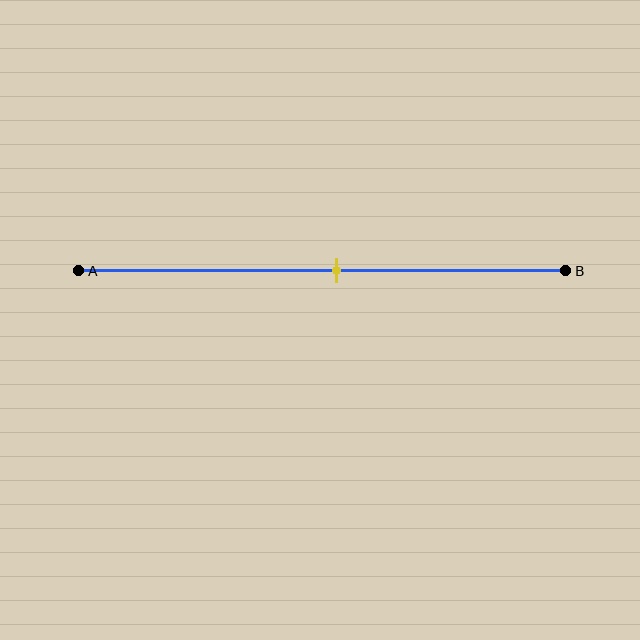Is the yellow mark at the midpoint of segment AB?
Yes, the mark is approximately at the midpoint.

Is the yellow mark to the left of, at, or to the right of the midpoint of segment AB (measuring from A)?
The yellow mark is approximately at the midpoint of segment AB.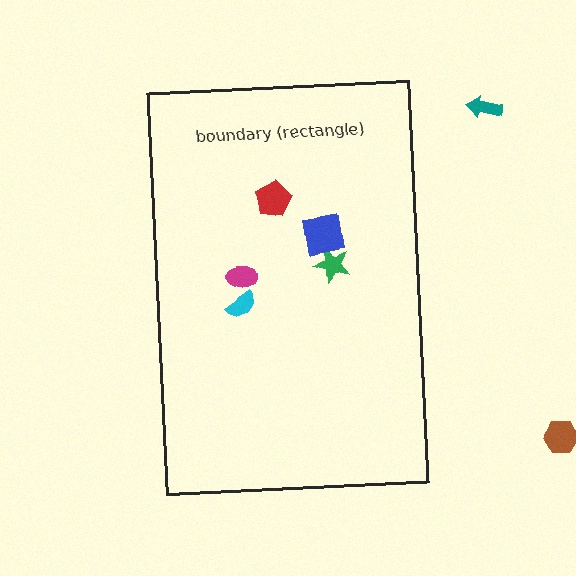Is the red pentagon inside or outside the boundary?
Inside.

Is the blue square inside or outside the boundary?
Inside.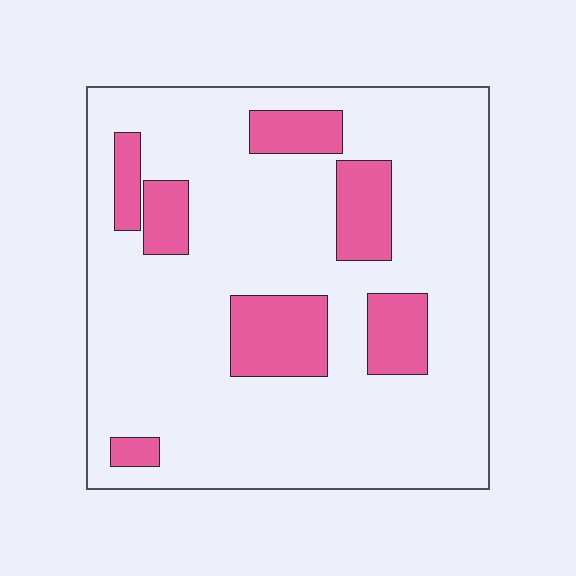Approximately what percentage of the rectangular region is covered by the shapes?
Approximately 20%.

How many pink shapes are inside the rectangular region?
7.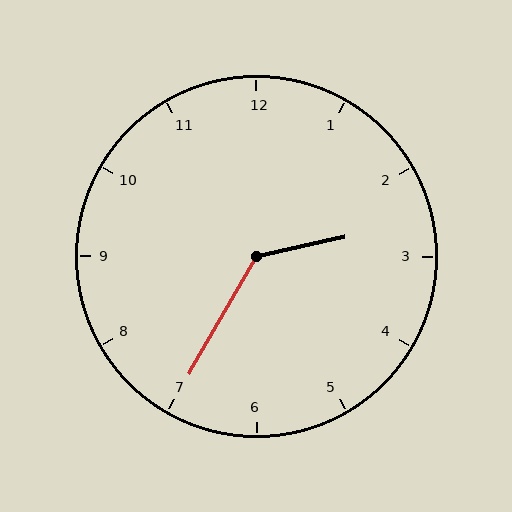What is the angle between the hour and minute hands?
Approximately 132 degrees.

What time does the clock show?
2:35.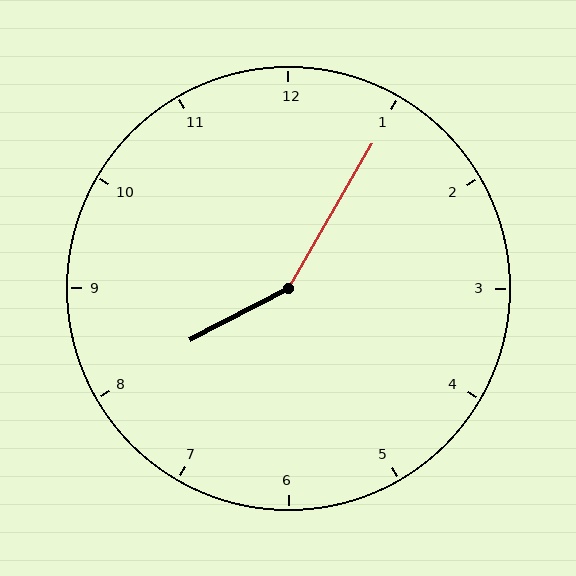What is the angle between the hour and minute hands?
Approximately 148 degrees.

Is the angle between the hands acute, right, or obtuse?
It is obtuse.